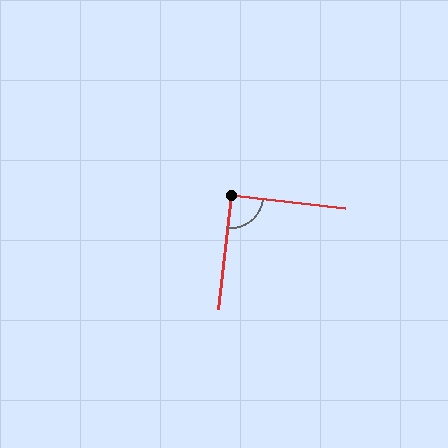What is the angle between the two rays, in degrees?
Approximately 90 degrees.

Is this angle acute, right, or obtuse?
It is approximately a right angle.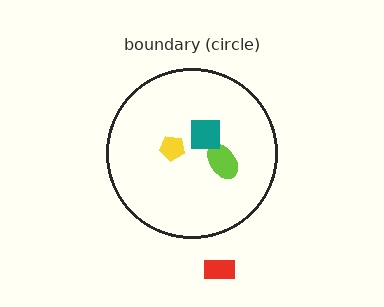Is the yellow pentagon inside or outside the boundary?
Inside.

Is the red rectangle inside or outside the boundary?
Outside.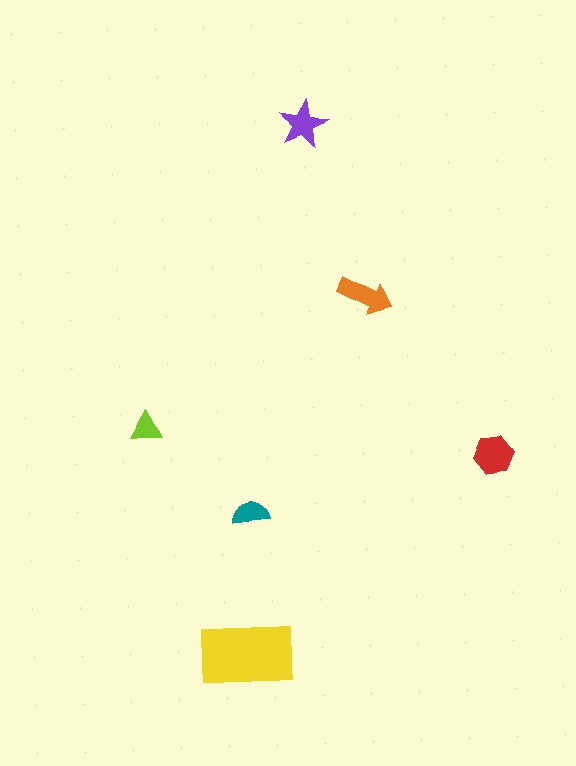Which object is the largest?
The yellow rectangle.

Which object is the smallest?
The lime triangle.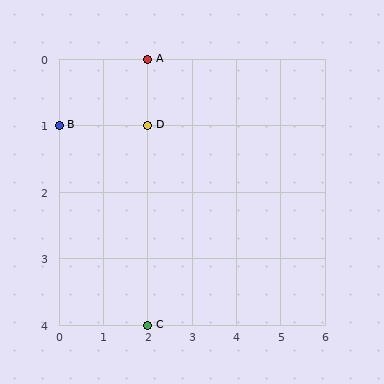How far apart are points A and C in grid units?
Points A and C are 4 rows apart.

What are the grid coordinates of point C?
Point C is at grid coordinates (2, 4).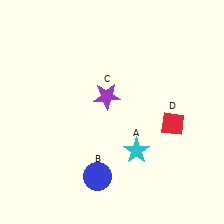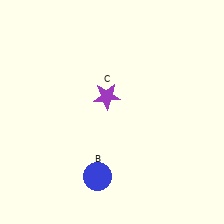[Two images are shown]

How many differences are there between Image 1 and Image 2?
There are 2 differences between the two images.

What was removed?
The red diamond (D), the cyan star (A) were removed in Image 2.